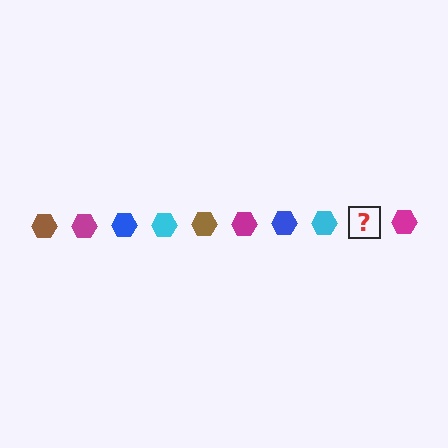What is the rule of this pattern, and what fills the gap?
The rule is that the pattern cycles through brown, magenta, blue, cyan hexagons. The gap should be filled with a brown hexagon.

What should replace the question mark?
The question mark should be replaced with a brown hexagon.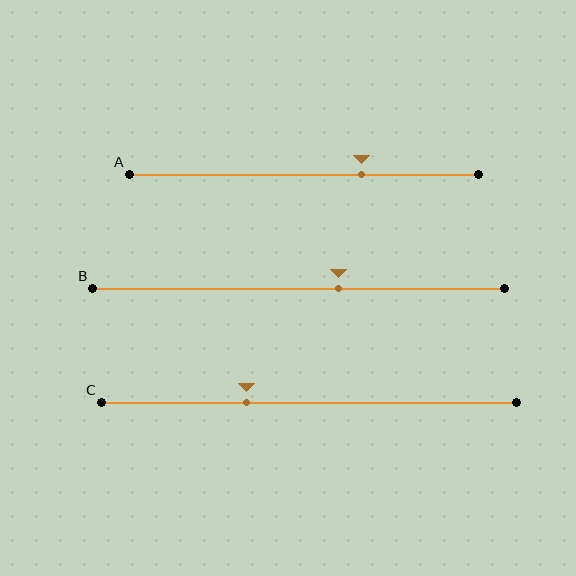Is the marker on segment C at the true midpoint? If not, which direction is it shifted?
No, the marker on segment C is shifted to the left by about 15% of the segment length.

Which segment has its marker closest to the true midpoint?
Segment B has its marker closest to the true midpoint.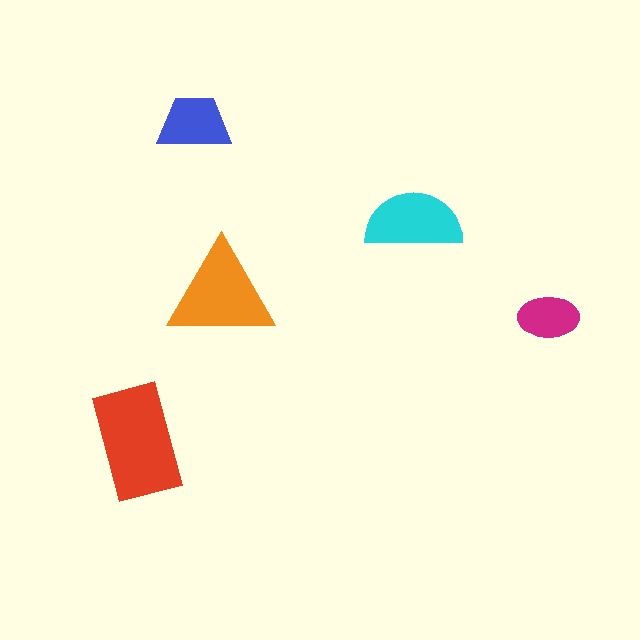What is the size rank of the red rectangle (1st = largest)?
1st.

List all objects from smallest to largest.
The magenta ellipse, the blue trapezoid, the cyan semicircle, the orange triangle, the red rectangle.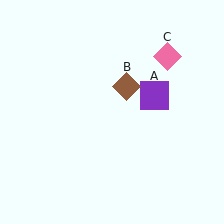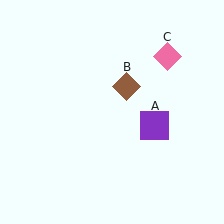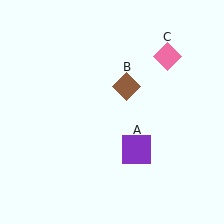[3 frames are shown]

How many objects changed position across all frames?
1 object changed position: purple square (object A).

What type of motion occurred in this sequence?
The purple square (object A) rotated clockwise around the center of the scene.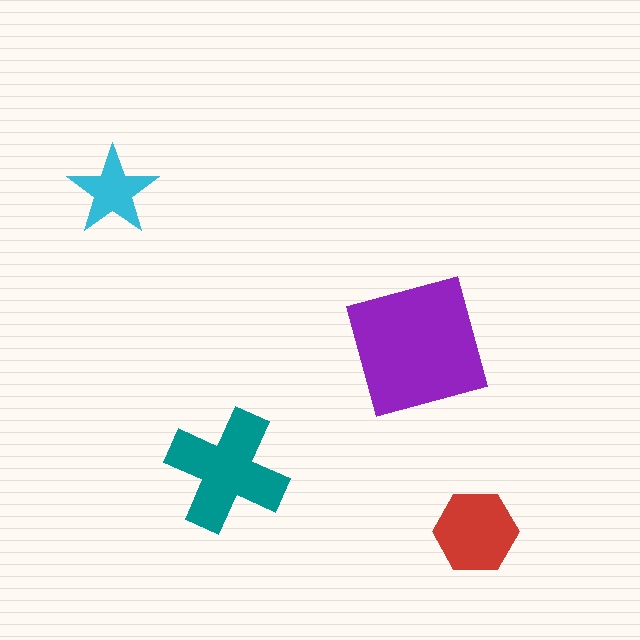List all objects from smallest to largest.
The cyan star, the red hexagon, the teal cross, the purple square.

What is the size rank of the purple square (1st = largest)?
1st.